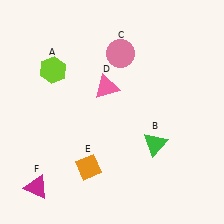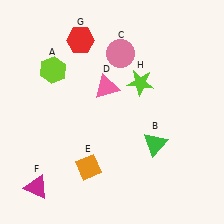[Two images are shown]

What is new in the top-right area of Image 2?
A lime star (H) was added in the top-right area of Image 2.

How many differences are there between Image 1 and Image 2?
There are 2 differences between the two images.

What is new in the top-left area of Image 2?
A red hexagon (G) was added in the top-left area of Image 2.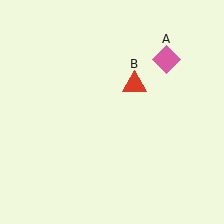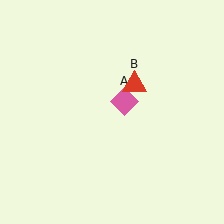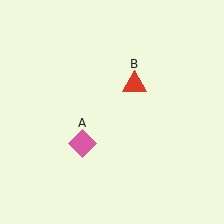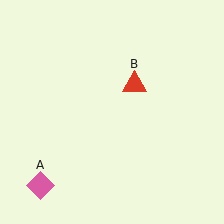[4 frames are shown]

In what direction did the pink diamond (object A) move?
The pink diamond (object A) moved down and to the left.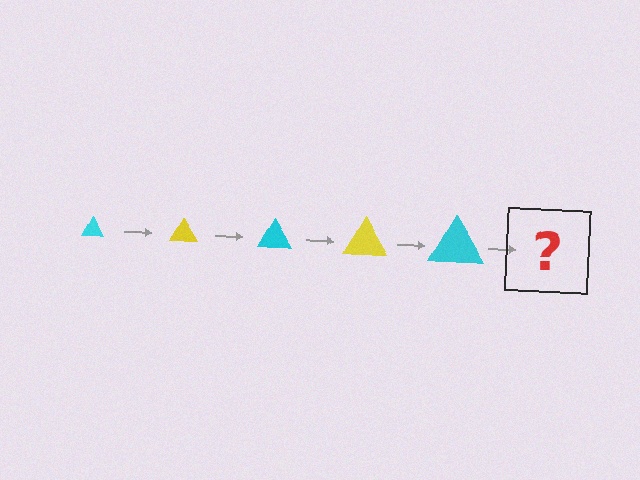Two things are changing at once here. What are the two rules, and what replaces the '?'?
The two rules are that the triangle grows larger each step and the color cycles through cyan and yellow. The '?' should be a yellow triangle, larger than the previous one.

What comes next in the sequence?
The next element should be a yellow triangle, larger than the previous one.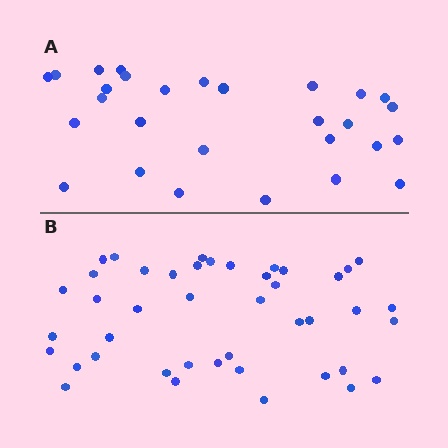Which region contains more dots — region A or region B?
Region B (the bottom region) has more dots.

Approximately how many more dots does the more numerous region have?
Region B has approximately 15 more dots than region A.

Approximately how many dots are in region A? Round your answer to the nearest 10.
About 30 dots. (The exact count is 28, which rounds to 30.)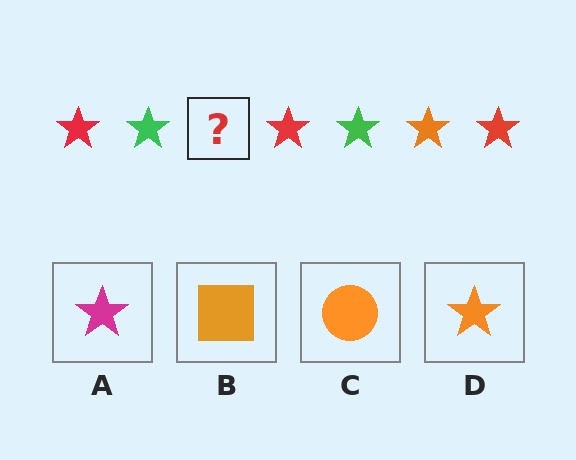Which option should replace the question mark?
Option D.